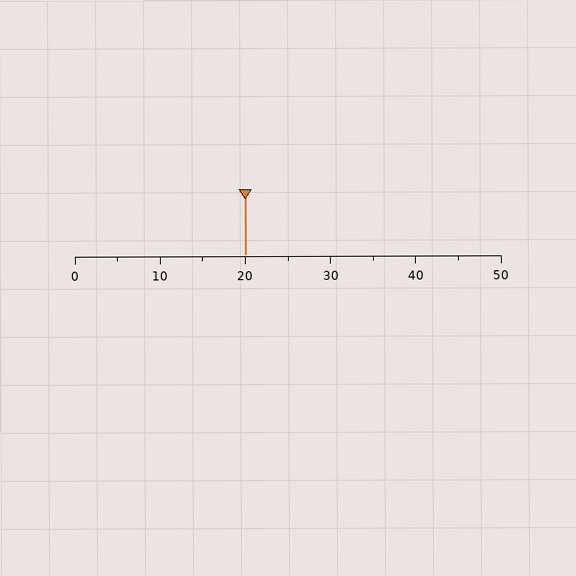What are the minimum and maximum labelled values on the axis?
The axis runs from 0 to 50.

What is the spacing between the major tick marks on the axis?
The major ticks are spaced 10 apart.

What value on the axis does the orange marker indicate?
The marker indicates approximately 20.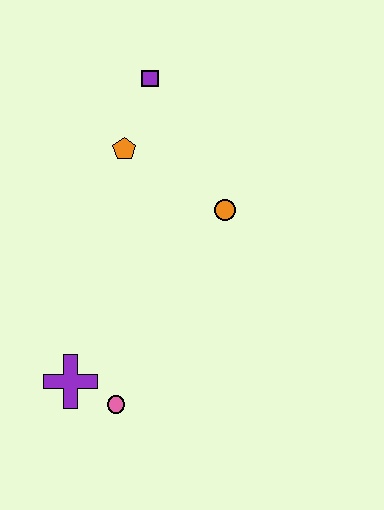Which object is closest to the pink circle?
The purple cross is closest to the pink circle.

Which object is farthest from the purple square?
The pink circle is farthest from the purple square.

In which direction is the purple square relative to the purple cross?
The purple square is above the purple cross.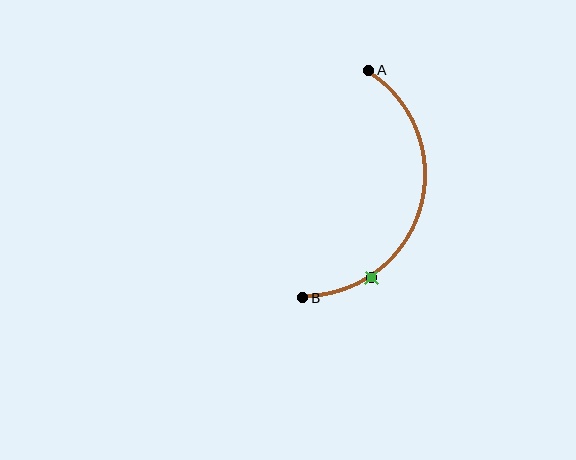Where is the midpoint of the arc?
The arc midpoint is the point on the curve farthest from the straight line joining A and B. It sits to the right of that line.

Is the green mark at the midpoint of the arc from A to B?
No. The green mark lies on the arc but is closer to endpoint B. The arc midpoint would be at the point on the curve equidistant along the arc from both A and B.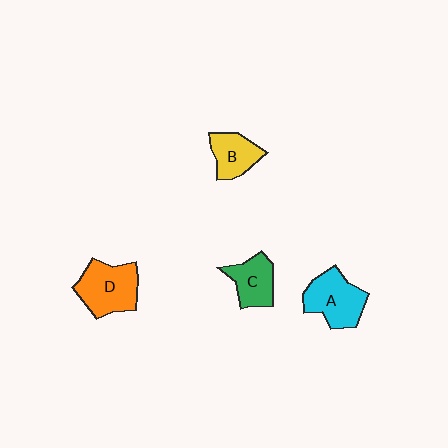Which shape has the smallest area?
Shape B (yellow).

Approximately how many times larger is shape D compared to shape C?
Approximately 1.4 times.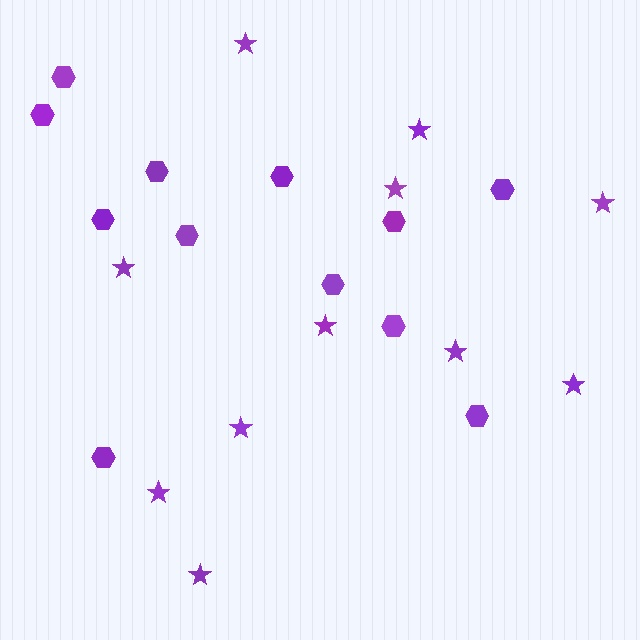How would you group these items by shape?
There are 2 groups: one group of hexagons (12) and one group of stars (11).